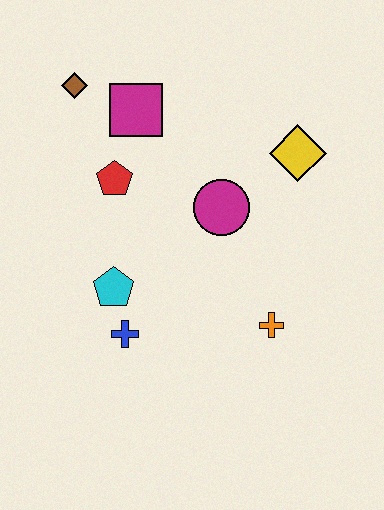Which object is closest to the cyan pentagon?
The blue cross is closest to the cyan pentagon.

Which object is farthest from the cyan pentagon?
The yellow diamond is farthest from the cyan pentagon.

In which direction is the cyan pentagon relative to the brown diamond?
The cyan pentagon is below the brown diamond.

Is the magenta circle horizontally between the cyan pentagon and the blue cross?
No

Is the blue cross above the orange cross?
No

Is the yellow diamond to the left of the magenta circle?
No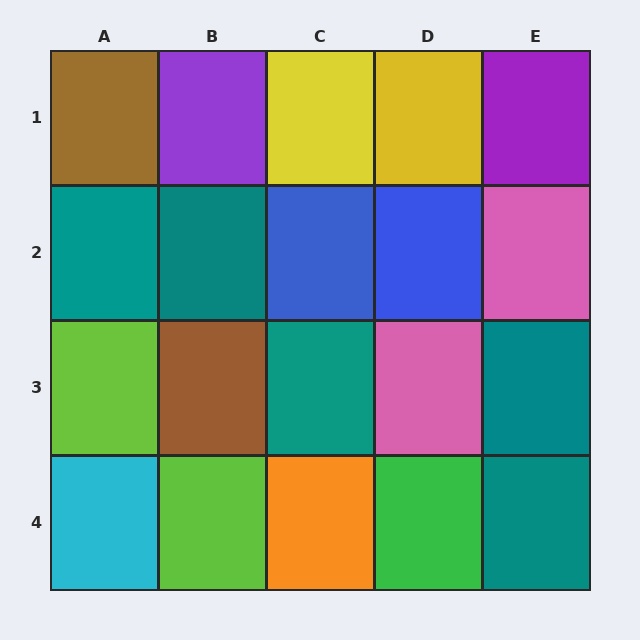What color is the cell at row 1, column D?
Yellow.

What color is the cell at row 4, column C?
Orange.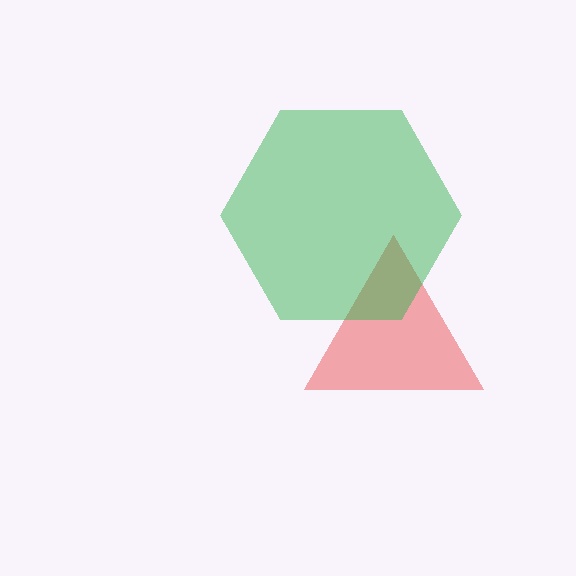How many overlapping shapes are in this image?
There are 2 overlapping shapes in the image.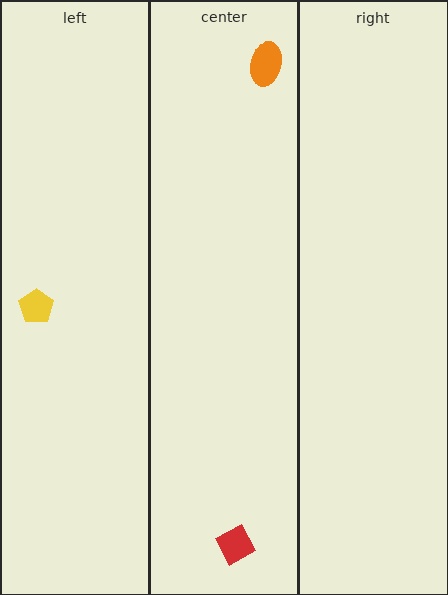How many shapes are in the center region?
2.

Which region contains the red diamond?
The center region.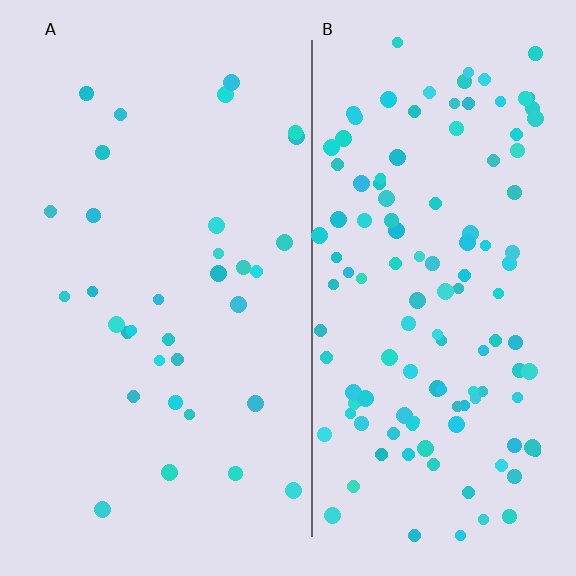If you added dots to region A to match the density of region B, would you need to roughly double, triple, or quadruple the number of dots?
Approximately quadruple.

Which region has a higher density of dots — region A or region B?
B (the right).